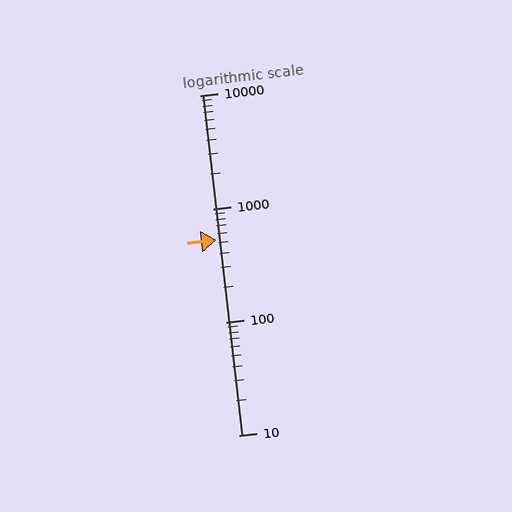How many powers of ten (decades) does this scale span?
The scale spans 3 decades, from 10 to 10000.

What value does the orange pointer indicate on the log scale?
The pointer indicates approximately 530.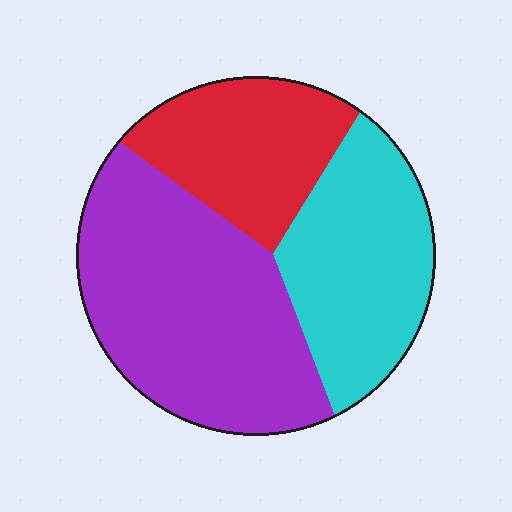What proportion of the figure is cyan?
Cyan takes up about one third (1/3) of the figure.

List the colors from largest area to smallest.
From largest to smallest: purple, cyan, red.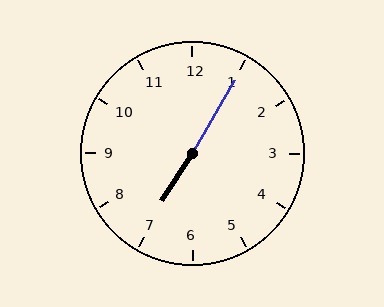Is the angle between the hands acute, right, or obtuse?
It is obtuse.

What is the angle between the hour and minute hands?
Approximately 178 degrees.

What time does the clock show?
7:05.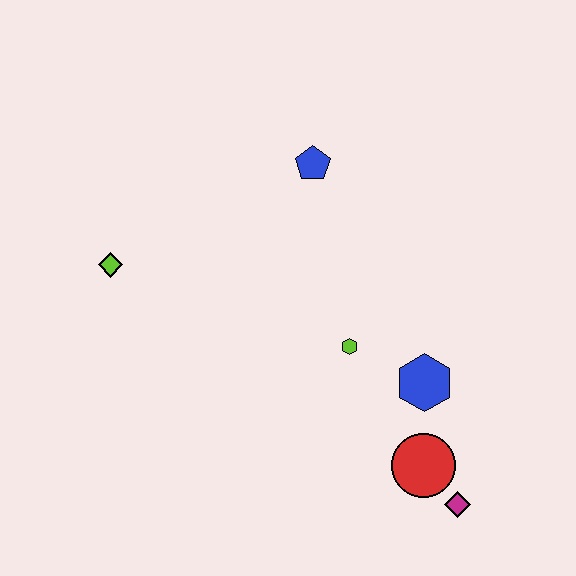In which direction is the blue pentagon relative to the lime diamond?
The blue pentagon is to the right of the lime diamond.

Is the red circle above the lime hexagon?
No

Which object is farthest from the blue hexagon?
The lime diamond is farthest from the blue hexagon.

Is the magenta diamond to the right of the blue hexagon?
Yes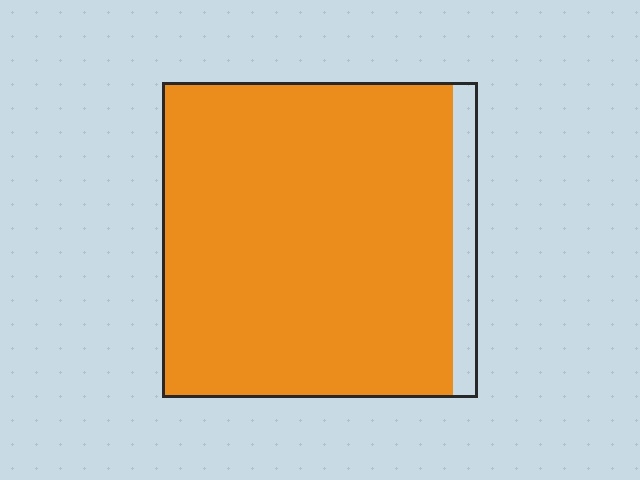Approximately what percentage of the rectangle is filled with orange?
Approximately 90%.